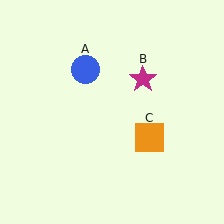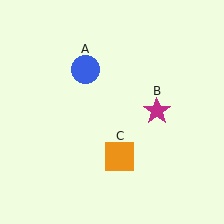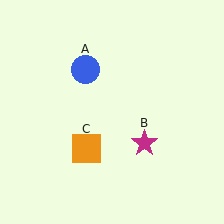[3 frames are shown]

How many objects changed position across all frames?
2 objects changed position: magenta star (object B), orange square (object C).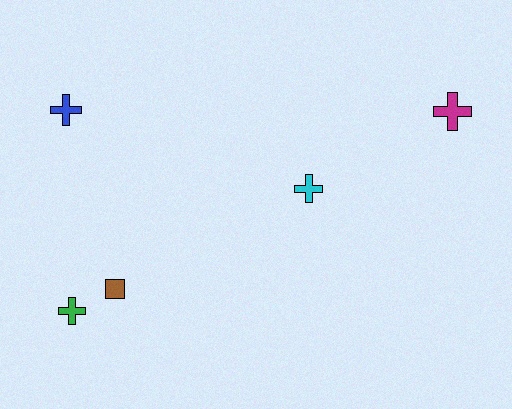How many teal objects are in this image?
There are no teal objects.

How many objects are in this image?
There are 5 objects.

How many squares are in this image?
There is 1 square.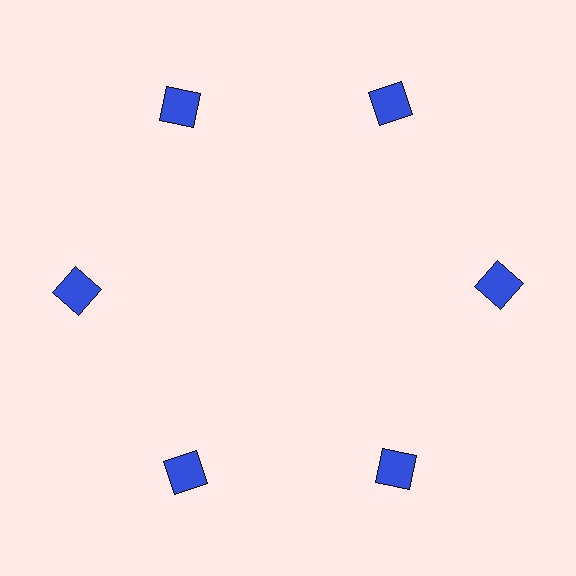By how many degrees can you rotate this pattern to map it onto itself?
The pattern maps onto itself every 60 degrees of rotation.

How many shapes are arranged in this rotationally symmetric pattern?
There are 6 shapes, arranged in 6 groups of 1.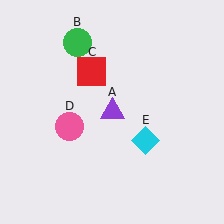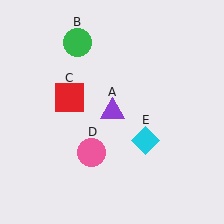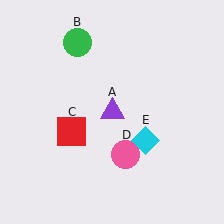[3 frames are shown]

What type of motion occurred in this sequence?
The red square (object C), pink circle (object D) rotated counterclockwise around the center of the scene.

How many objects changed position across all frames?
2 objects changed position: red square (object C), pink circle (object D).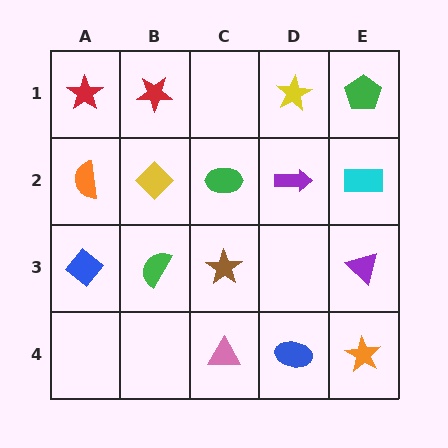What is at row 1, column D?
A yellow star.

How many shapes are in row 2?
5 shapes.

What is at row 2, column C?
A green ellipse.